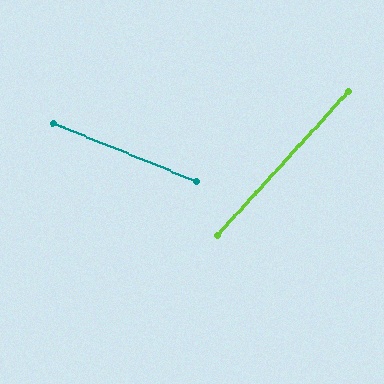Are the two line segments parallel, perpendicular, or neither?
Neither parallel nor perpendicular — they differ by about 70°.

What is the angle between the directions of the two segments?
Approximately 70 degrees.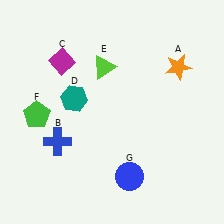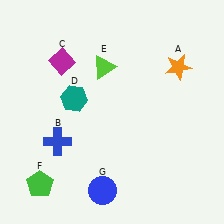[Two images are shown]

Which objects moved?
The objects that moved are: the green pentagon (F), the blue circle (G).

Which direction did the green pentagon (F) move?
The green pentagon (F) moved down.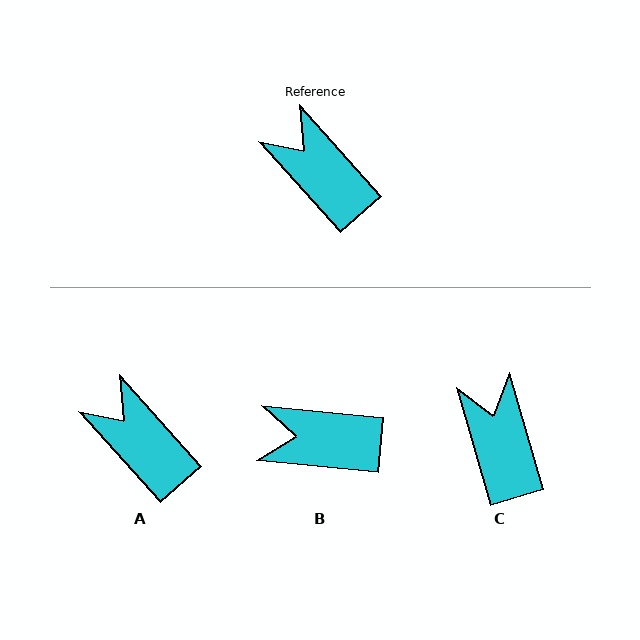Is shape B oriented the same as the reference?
No, it is off by about 43 degrees.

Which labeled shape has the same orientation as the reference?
A.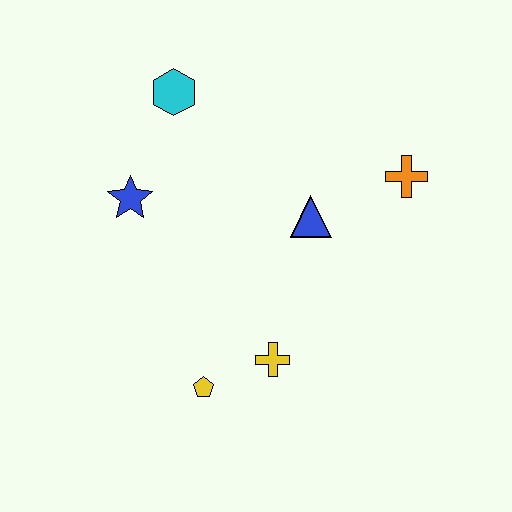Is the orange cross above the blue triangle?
Yes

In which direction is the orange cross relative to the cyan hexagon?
The orange cross is to the right of the cyan hexagon.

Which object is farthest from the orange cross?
The yellow pentagon is farthest from the orange cross.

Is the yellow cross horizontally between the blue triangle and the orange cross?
No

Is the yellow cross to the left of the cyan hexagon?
No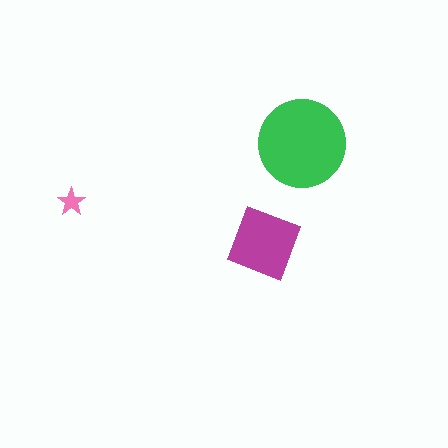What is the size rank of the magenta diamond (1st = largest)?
2nd.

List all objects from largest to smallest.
The green circle, the magenta diamond, the pink star.